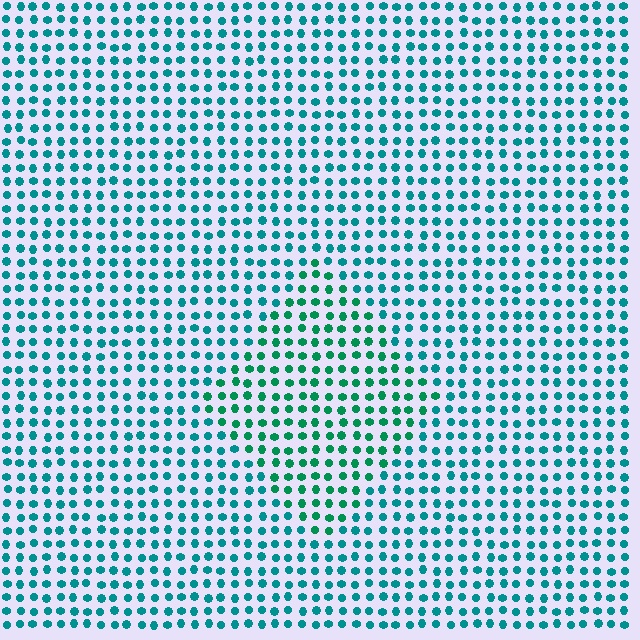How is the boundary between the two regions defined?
The boundary is defined purely by a slight shift in hue (about 26 degrees). Spacing, size, and orientation are identical on both sides.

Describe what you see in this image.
The image is filled with small teal elements in a uniform arrangement. A diamond-shaped region is visible where the elements are tinted to a slightly different hue, forming a subtle color boundary.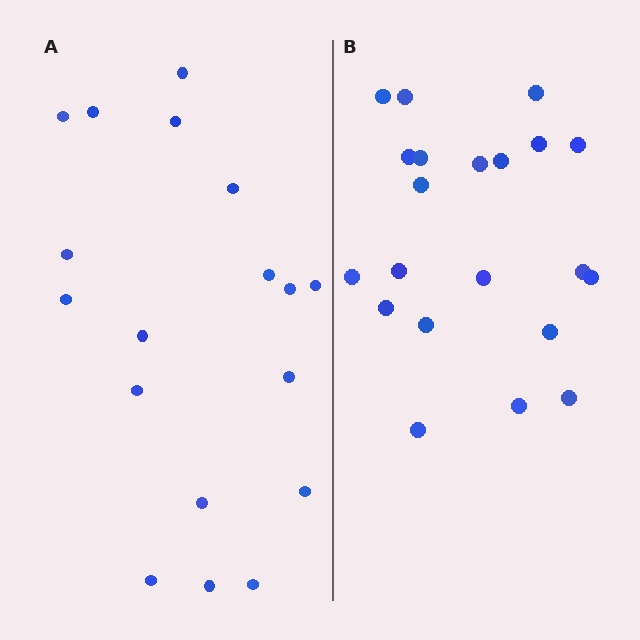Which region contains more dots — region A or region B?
Region B (the right region) has more dots.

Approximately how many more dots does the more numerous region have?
Region B has just a few more — roughly 2 or 3 more dots than region A.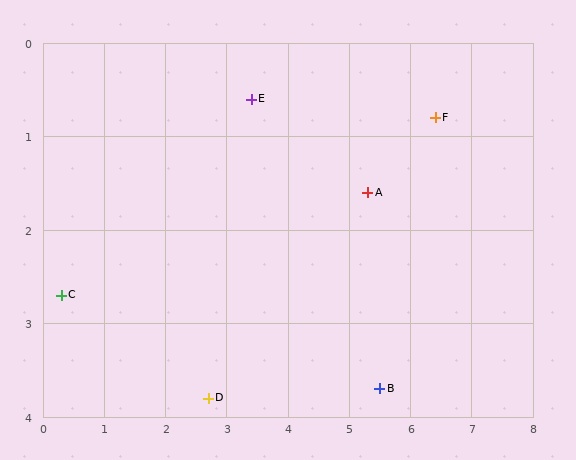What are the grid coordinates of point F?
Point F is at approximately (6.4, 0.8).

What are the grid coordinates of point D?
Point D is at approximately (2.7, 3.8).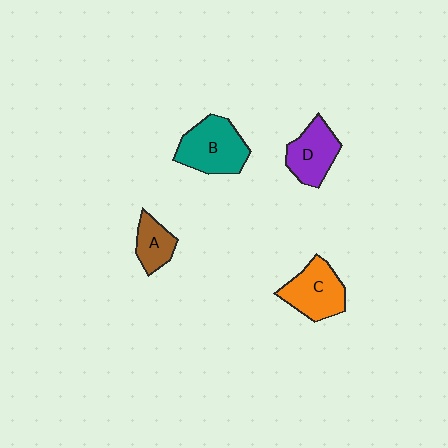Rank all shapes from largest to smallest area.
From largest to smallest: B (teal), C (orange), D (purple), A (brown).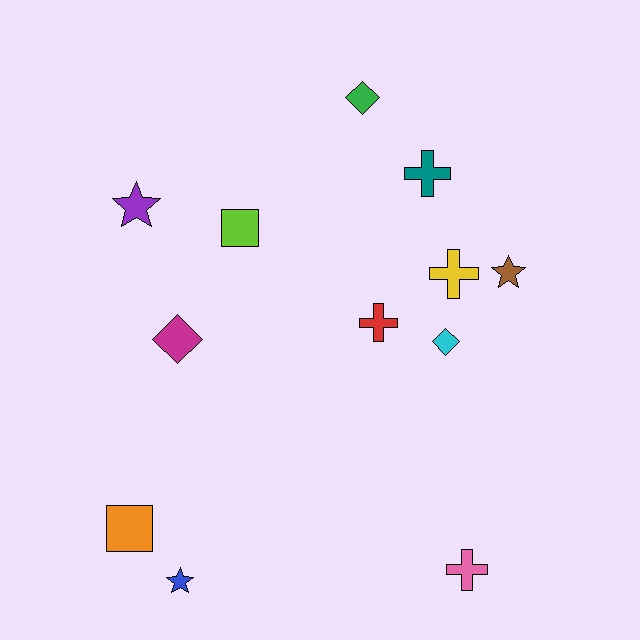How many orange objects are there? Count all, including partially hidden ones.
There is 1 orange object.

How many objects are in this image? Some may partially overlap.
There are 12 objects.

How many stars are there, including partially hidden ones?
There are 3 stars.